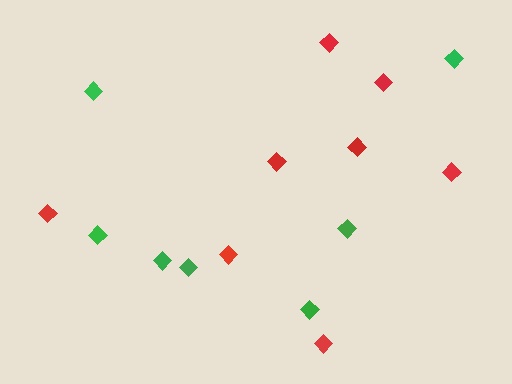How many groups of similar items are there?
There are 2 groups: one group of red diamonds (8) and one group of green diamonds (7).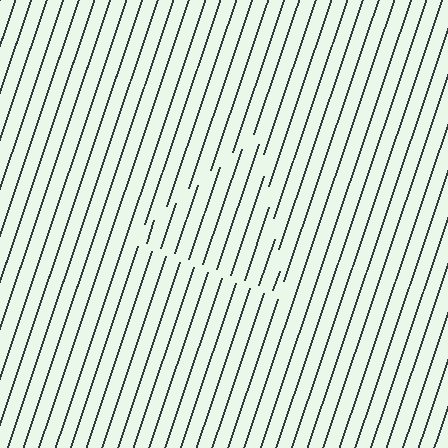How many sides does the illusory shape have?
3 sides — the line-ends trace a triangle.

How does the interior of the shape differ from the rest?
The interior of the shape contains the same grating, shifted by half a period — the contour is defined by the phase discontinuity where line-ends from the inner and outer gratings abut.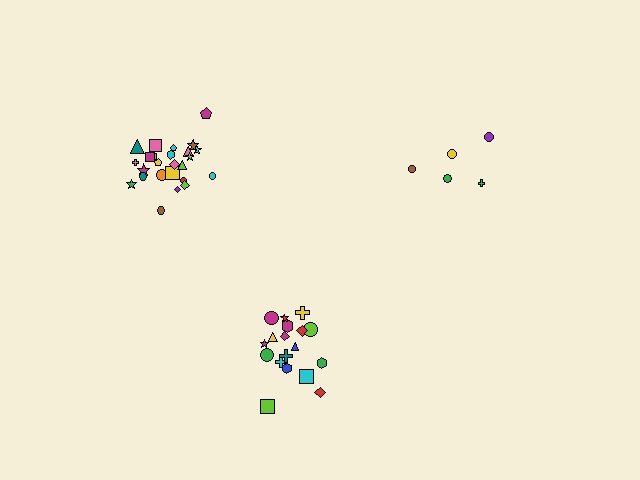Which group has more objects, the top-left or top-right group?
The top-left group.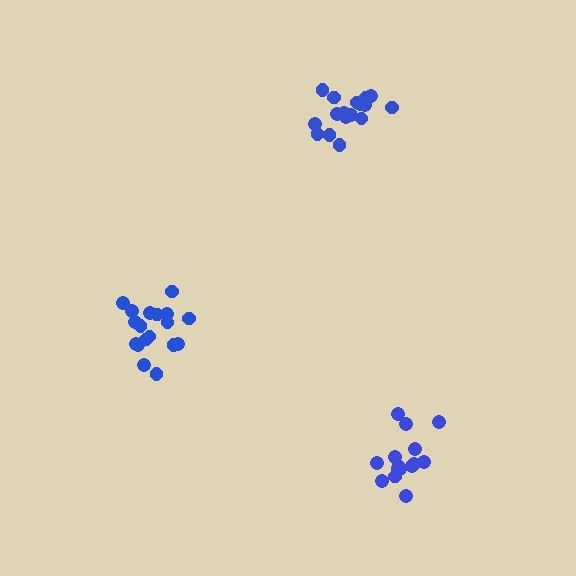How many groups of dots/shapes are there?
There are 3 groups.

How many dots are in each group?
Group 1: 18 dots, Group 2: 17 dots, Group 3: 15 dots (50 total).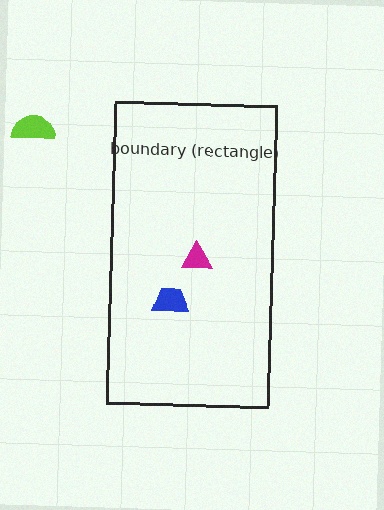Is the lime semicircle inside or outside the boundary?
Outside.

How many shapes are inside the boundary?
2 inside, 1 outside.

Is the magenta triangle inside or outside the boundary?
Inside.